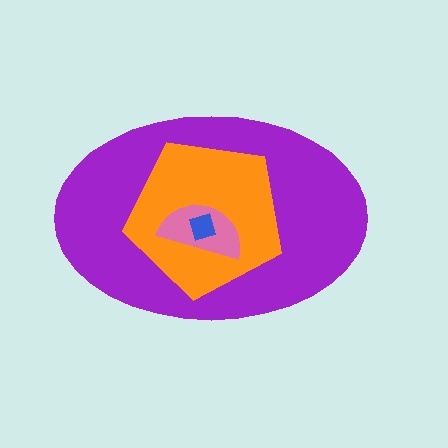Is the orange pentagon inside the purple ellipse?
Yes.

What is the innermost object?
The blue square.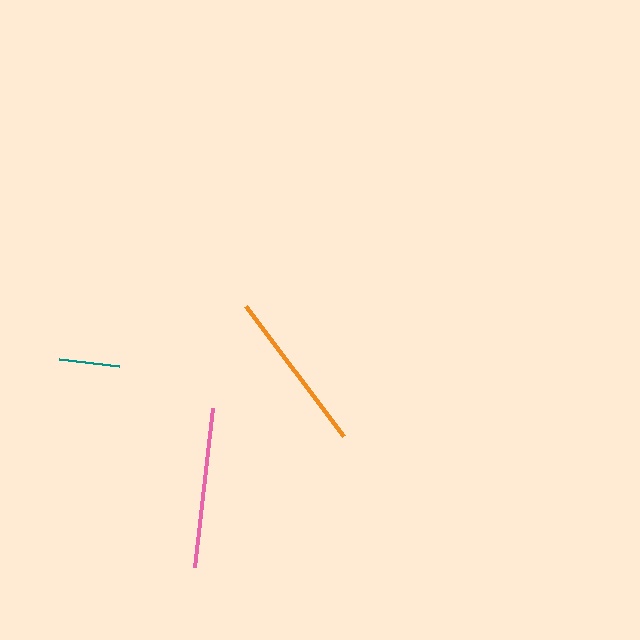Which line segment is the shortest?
The teal line is the shortest at approximately 61 pixels.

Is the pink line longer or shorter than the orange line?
The orange line is longer than the pink line.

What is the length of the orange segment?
The orange segment is approximately 163 pixels long.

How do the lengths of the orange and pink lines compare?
The orange and pink lines are approximately the same length.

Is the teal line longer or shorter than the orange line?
The orange line is longer than the teal line.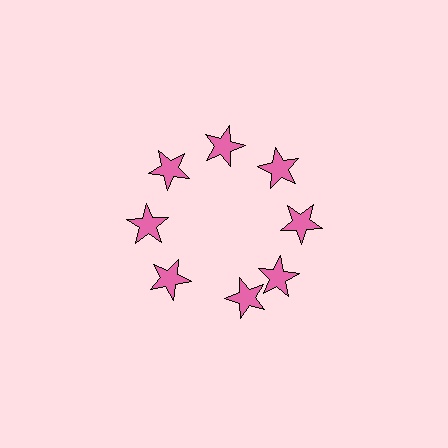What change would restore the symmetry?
The symmetry would be restored by rotating it back into even spacing with its neighbors so that all 8 stars sit at equal angles and equal distance from the center.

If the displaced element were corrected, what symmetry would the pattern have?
It would have 8-fold rotational symmetry — the pattern would map onto itself every 45 degrees.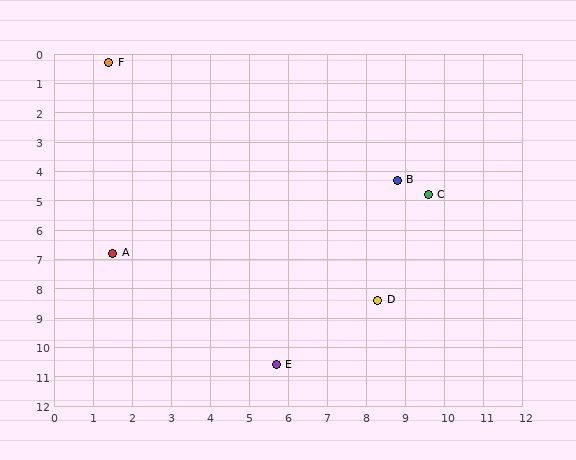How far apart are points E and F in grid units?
Points E and F are about 11.2 grid units apart.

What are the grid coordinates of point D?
Point D is at approximately (8.3, 8.4).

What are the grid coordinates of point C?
Point C is at approximately (9.6, 4.8).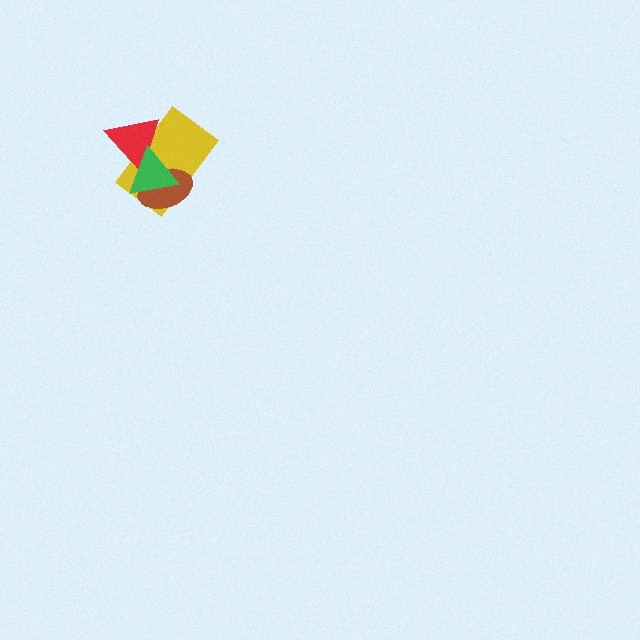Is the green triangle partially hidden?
No, no other shape covers it.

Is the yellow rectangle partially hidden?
Yes, it is partially covered by another shape.